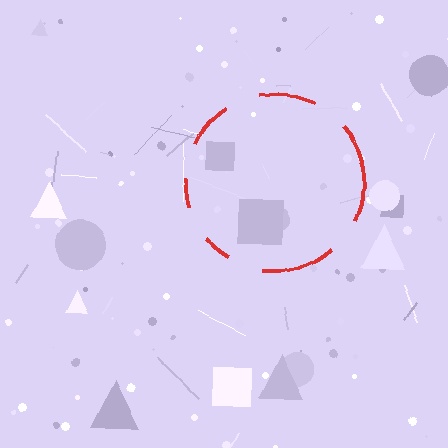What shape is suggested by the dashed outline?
The dashed outline suggests a circle.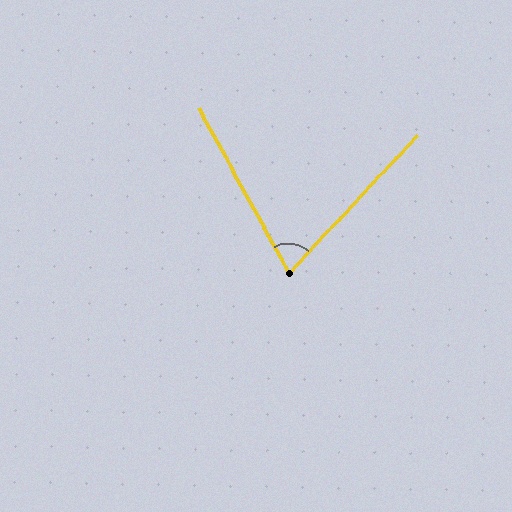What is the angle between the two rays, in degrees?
Approximately 72 degrees.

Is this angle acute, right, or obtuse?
It is acute.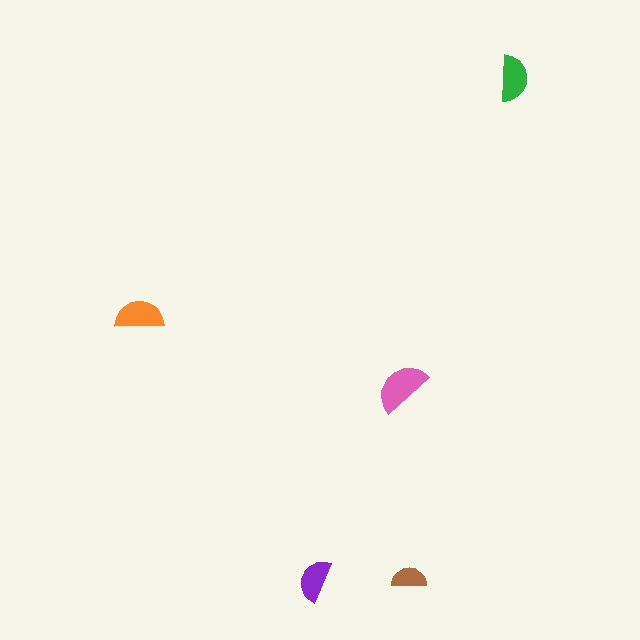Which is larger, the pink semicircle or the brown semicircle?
The pink one.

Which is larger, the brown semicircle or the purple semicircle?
The purple one.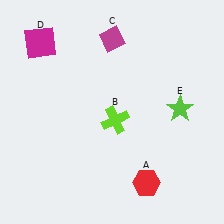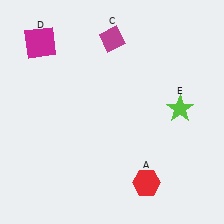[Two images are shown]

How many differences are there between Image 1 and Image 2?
There is 1 difference between the two images.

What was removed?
The lime cross (B) was removed in Image 2.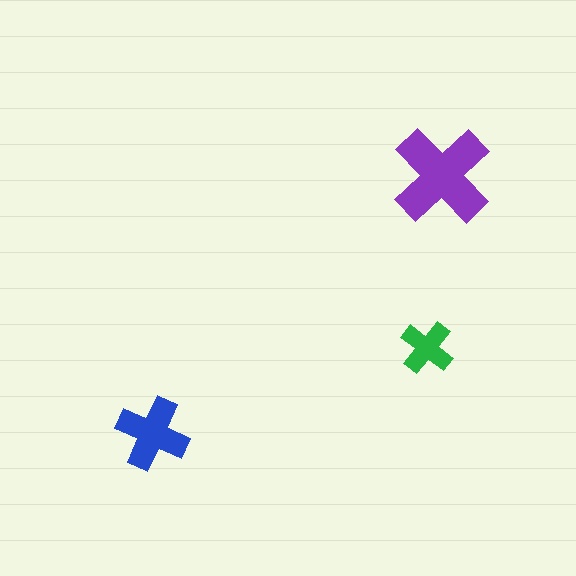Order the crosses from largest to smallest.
the purple one, the blue one, the green one.